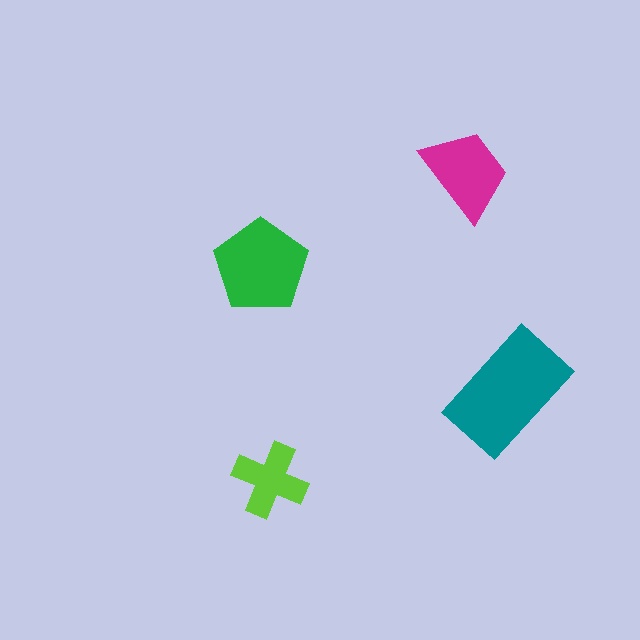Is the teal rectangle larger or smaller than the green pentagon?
Larger.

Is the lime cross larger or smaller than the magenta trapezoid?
Smaller.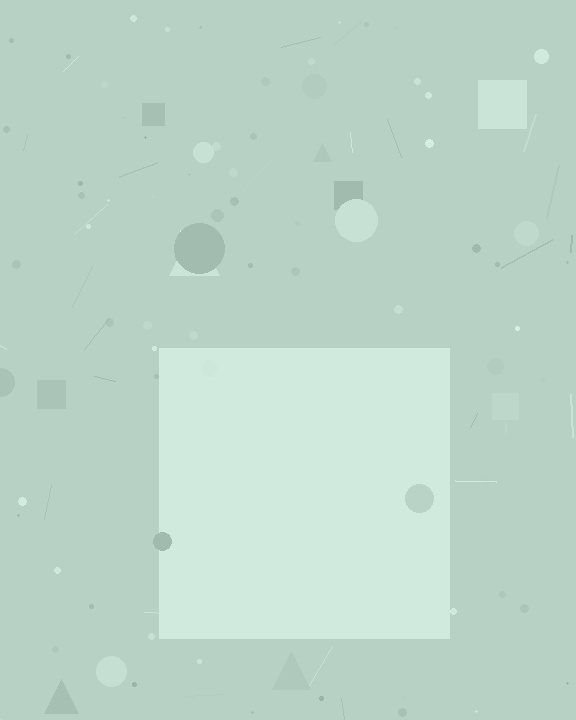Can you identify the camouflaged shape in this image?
The camouflaged shape is a square.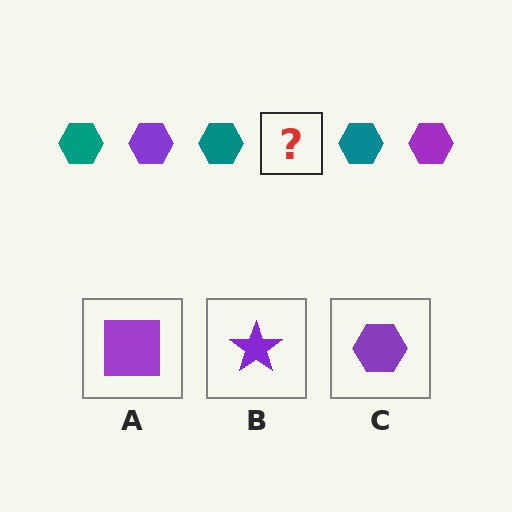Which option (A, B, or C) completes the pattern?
C.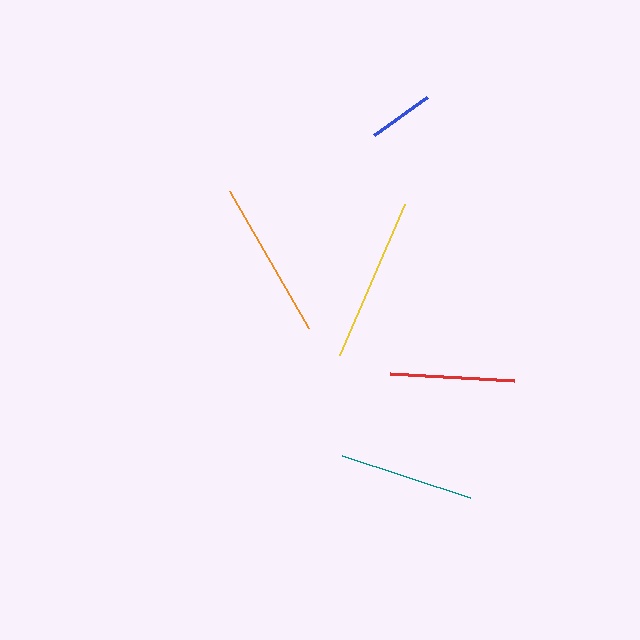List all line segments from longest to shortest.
From longest to shortest: yellow, orange, teal, red, blue.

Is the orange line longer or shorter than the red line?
The orange line is longer than the red line.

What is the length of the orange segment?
The orange segment is approximately 158 pixels long.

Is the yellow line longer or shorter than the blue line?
The yellow line is longer than the blue line.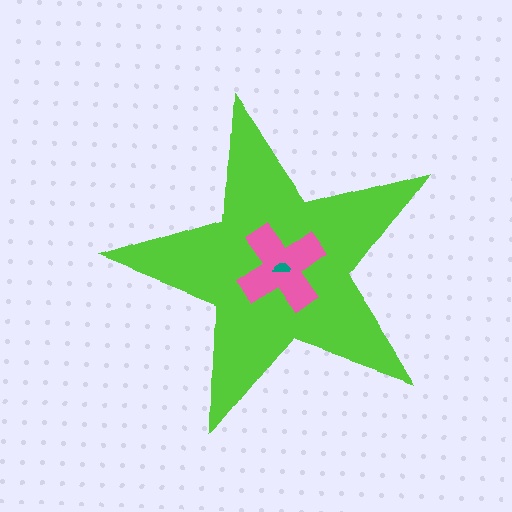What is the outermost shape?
The lime star.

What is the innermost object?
The teal semicircle.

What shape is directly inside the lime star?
The pink cross.